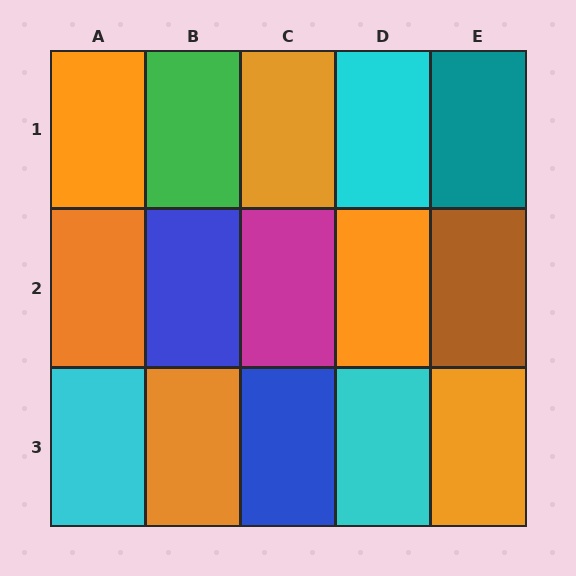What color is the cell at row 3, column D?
Cyan.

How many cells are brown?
1 cell is brown.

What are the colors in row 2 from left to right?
Orange, blue, magenta, orange, brown.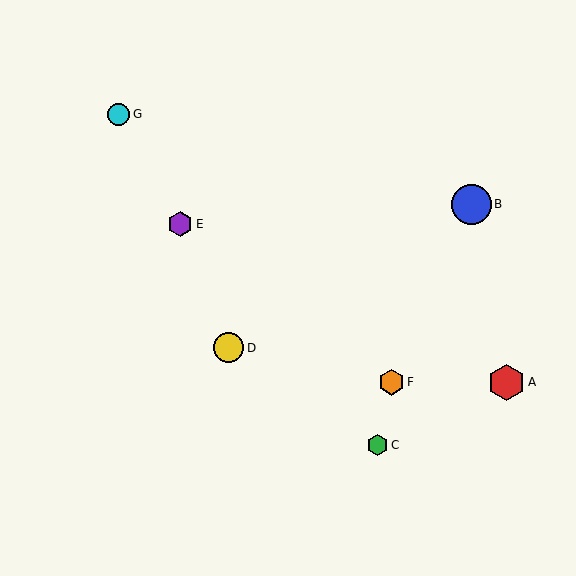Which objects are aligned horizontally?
Objects A, F are aligned horizontally.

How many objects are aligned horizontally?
2 objects (A, F) are aligned horizontally.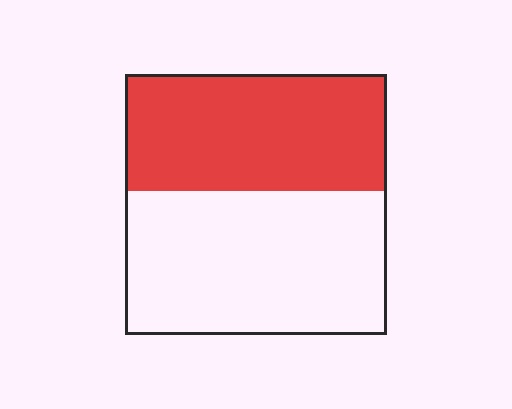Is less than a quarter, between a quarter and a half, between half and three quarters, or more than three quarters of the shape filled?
Between a quarter and a half.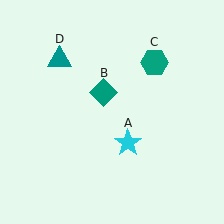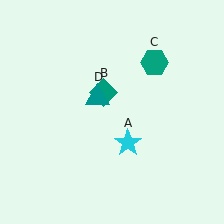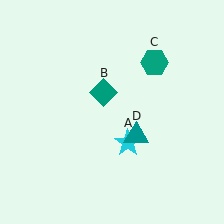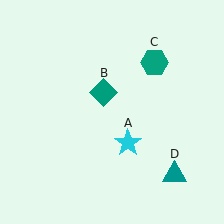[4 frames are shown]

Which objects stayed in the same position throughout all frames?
Cyan star (object A) and teal diamond (object B) and teal hexagon (object C) remained stationary.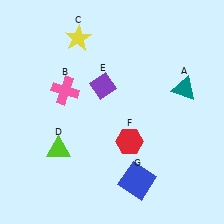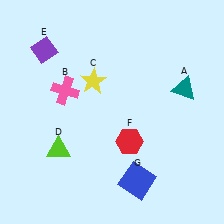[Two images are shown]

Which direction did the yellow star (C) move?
The yellow star (C) moved down.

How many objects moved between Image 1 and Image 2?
2 objects moved between the two images.